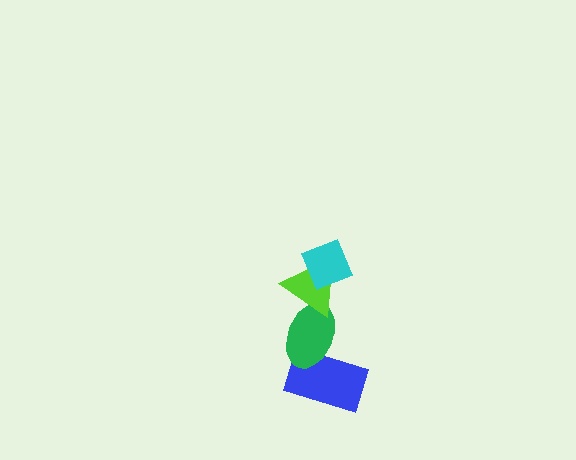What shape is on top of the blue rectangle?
The green ellipse is on top of the blue rectangle.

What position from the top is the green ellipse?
The green ellipse is 3rd from the top.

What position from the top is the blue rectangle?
The blue rectangle is 4th from the top.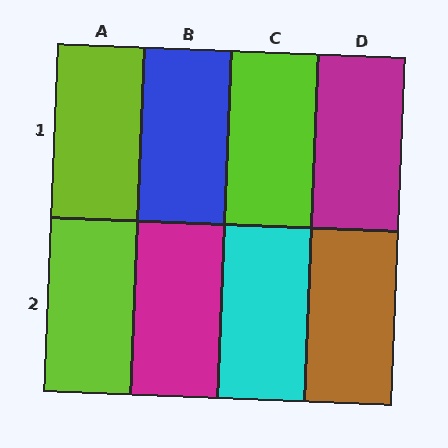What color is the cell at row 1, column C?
Lime.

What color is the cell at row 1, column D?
Magenta.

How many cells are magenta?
2 cells are magenta.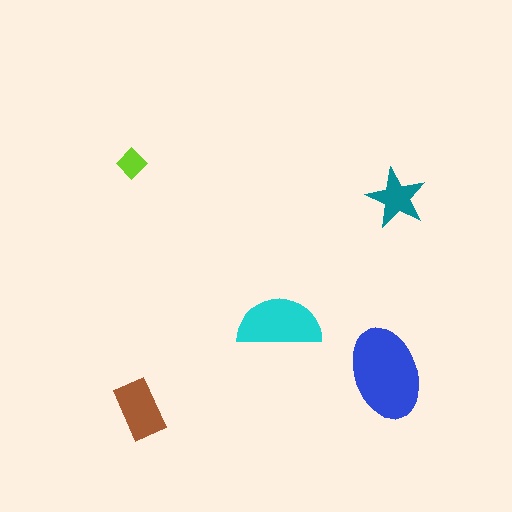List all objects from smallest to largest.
The lime diamond, the teal star, the brown rectangle, the cyan semicircle, the blue ellipse.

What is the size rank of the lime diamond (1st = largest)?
5th.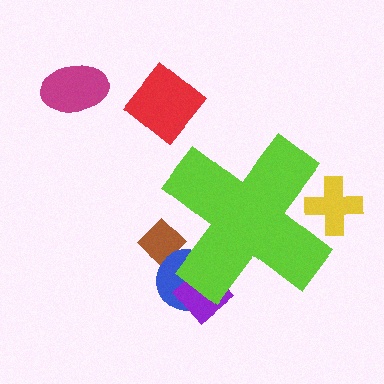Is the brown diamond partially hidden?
Yes, the brown diamond is partially hidden behind the lime cross.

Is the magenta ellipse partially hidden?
No, the magenta ellipse is fully visible.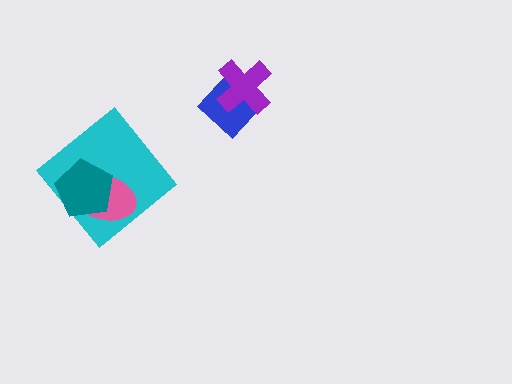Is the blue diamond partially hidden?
Yes, it is partially covered by another shape.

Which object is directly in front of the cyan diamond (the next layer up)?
The pink ellipse is directly in front of the cyan diamond.